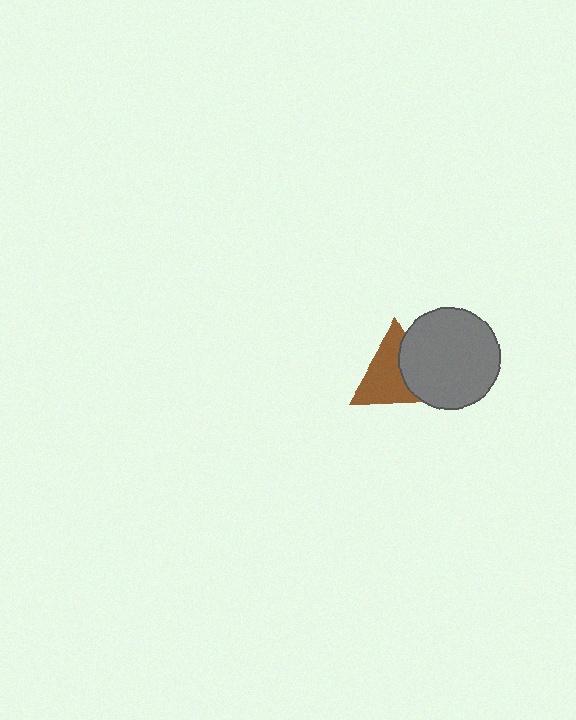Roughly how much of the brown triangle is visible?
About half of it is visible (roughly 62%).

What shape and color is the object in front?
The object in front is a gray circle.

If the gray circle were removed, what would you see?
You would see the complete brown triangle.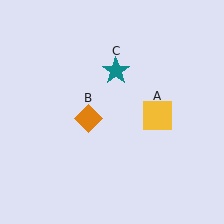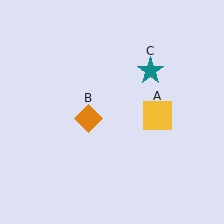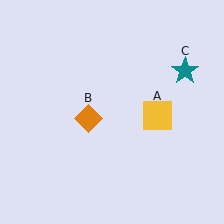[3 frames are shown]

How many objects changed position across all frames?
1 object changed position: teal star (object C).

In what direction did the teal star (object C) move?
The teal star (object C) moved right.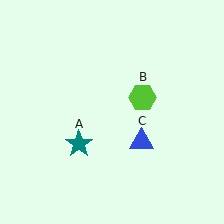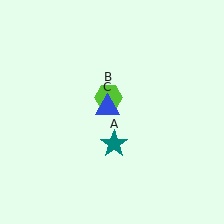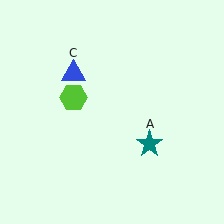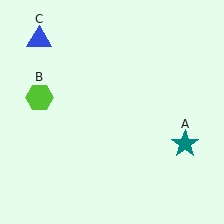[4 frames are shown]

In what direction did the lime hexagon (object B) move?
The lime hexagon (object B) moved left.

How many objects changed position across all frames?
3 objects changed position: teal star (object A), lime hexagon (object B), blue triangle (object C).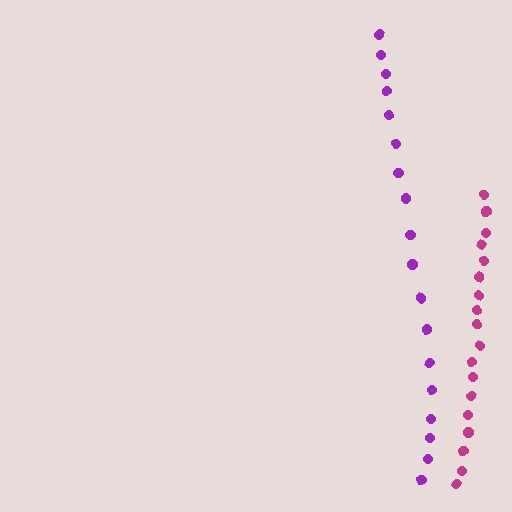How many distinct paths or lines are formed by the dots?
There are 2 distinct paths.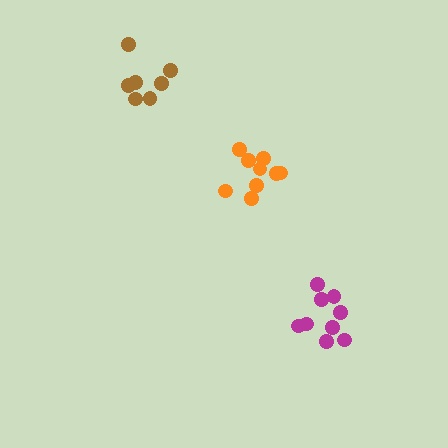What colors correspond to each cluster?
The clusters are colored: orange, brown, magenta.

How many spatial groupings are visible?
There are 3 spatial groupings.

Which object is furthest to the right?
The magenta cluster is rightmost.